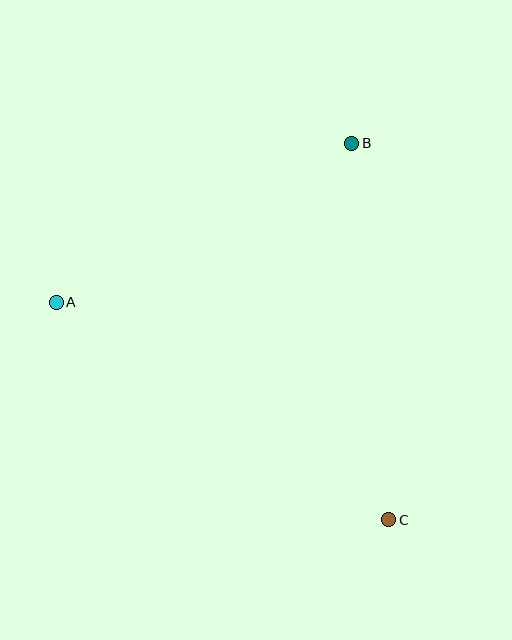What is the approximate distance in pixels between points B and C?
The distance between B and C is approximately 378 pixels.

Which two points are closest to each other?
Points A and B are closest to each other.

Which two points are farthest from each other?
Points A and C are farthest from each other.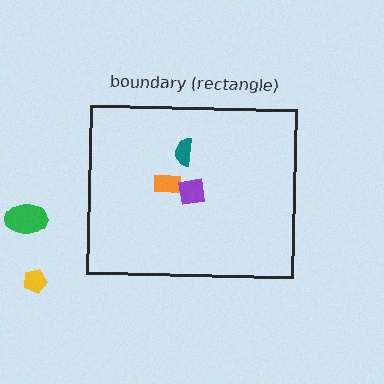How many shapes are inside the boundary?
3 inside, 2 outside.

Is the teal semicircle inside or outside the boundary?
Inside.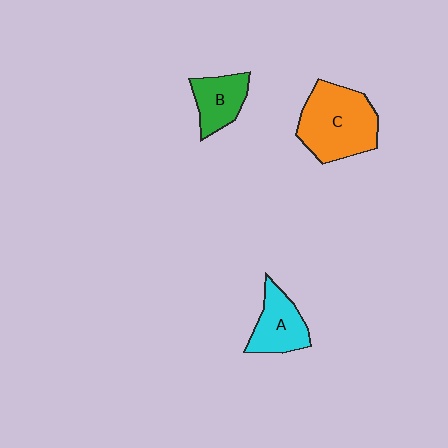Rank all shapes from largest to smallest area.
From largest to smallest: C (orange), A (cyan), B (green).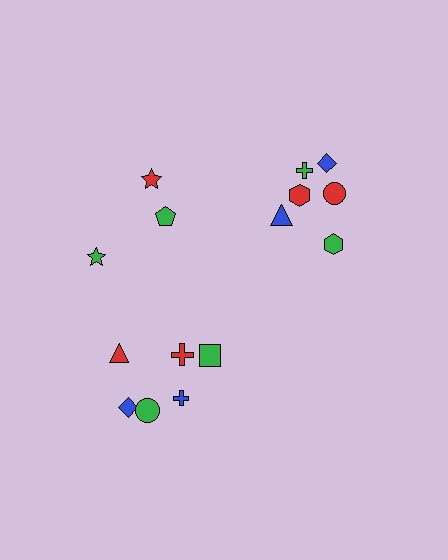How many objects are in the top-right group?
There are 6 objects.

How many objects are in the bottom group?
There are 6 objects.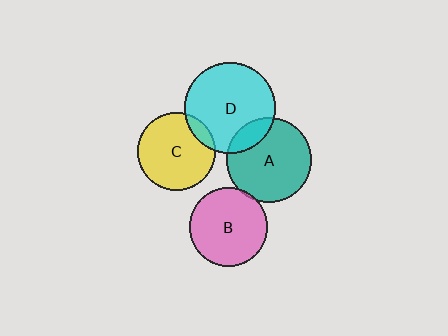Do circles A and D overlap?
Yes.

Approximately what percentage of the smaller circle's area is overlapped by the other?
Approximately 15%.